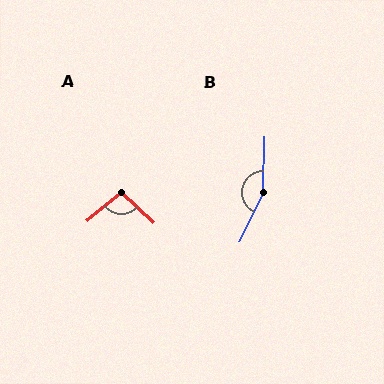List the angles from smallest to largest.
A (98°), B (155°).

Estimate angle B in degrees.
Approximately 155 degrees.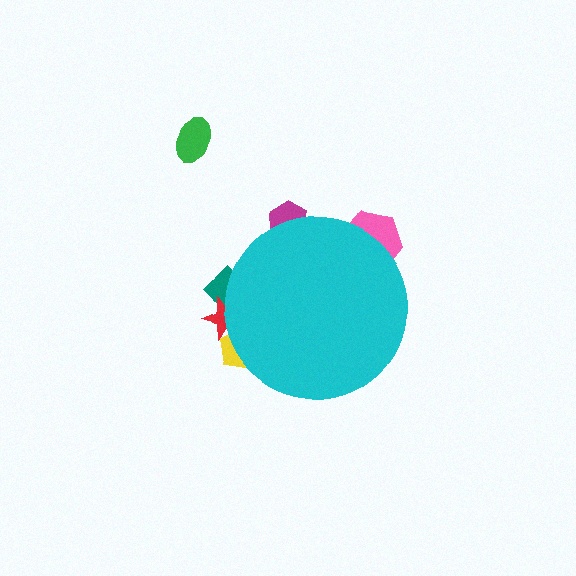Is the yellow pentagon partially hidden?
Yes, the yellow pentagon is partially hidden behind the cyan circle.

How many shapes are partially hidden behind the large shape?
5 shapes are partially hidden.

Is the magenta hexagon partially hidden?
Yes, the magenta hexagon is partially hidden behind the cyan circle.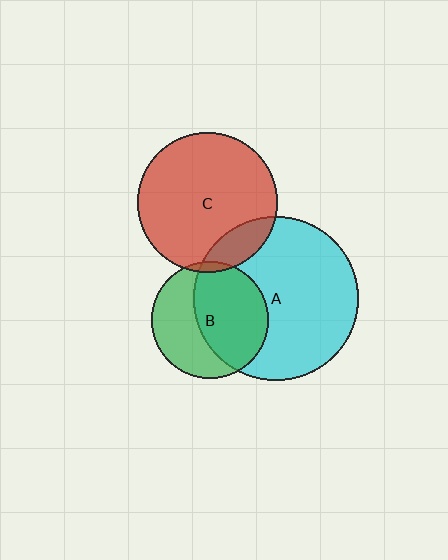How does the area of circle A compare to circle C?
Approximately 1.4 times.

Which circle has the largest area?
Circle A (cyan).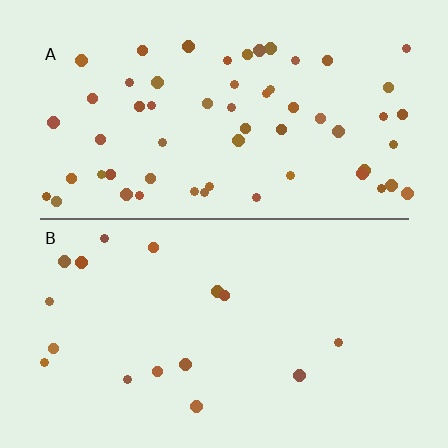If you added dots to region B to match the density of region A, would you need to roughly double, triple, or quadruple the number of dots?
Approximately quadruple.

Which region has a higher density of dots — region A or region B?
A (the top).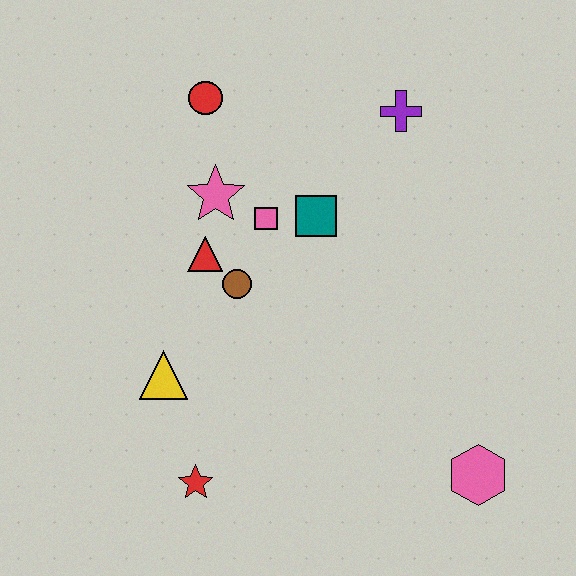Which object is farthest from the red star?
The purple cross is farthest from the red star.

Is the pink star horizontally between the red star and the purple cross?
Yes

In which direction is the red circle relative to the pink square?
The red circle is above the pink square.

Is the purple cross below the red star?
No